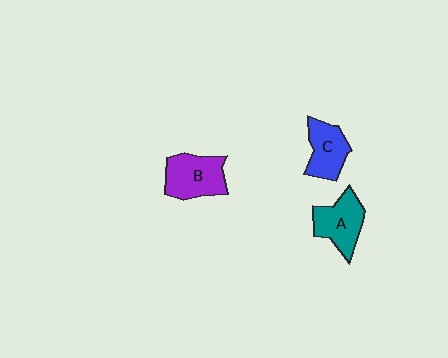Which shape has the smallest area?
Shape C (blue).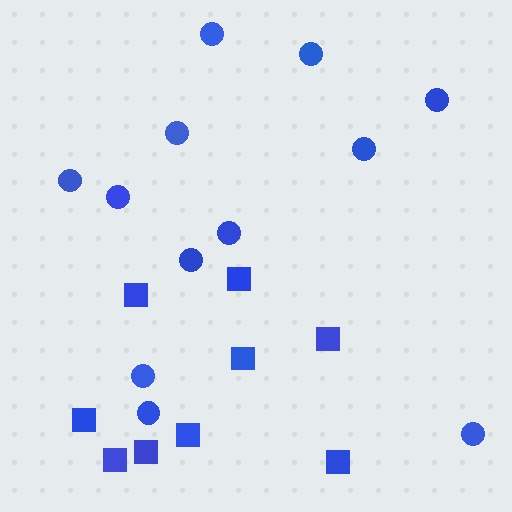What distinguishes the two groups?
There are 2 groups: one group of squares (9) and one group of circles (12).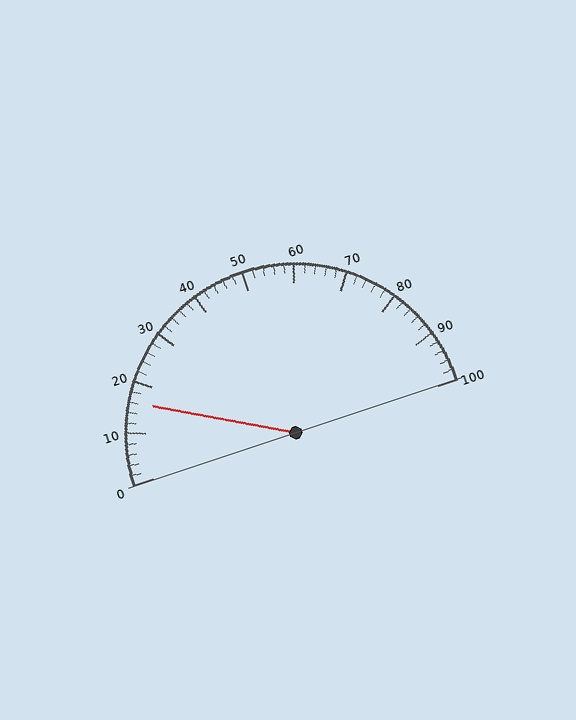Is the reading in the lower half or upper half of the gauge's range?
The reading is in the lower half of the range (0 to 100).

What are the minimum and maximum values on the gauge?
The gauge ranges from 0 to 100.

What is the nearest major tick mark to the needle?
The nearest major tick mark is 20.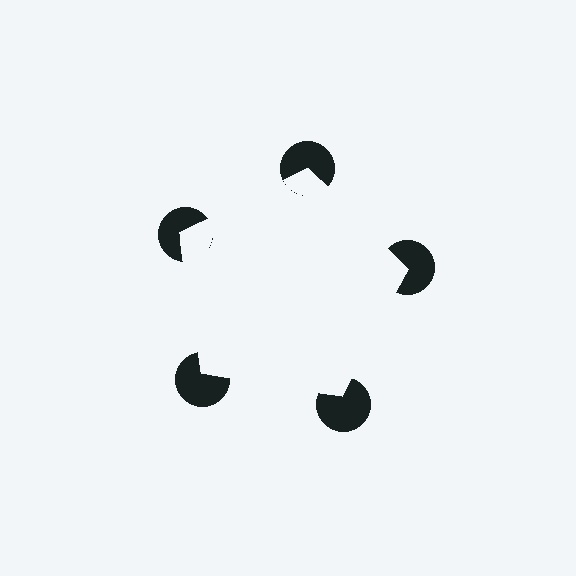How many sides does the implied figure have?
5 sides.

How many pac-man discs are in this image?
There are 5 — one at each vertex of the illusory pentagon.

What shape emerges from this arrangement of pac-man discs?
An illusory pentagon — its edges are inferred from the aligned wedge cuts in the pac-man discs, not physically drawn.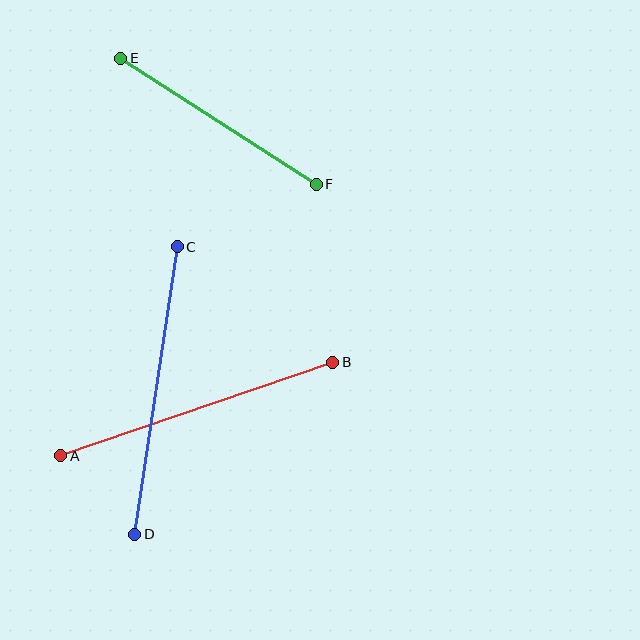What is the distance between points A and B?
The distance is approximately 288 pixels.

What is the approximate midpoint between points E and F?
The midpoint is at approximately (218, 121) pixels.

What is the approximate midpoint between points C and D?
The midpoint is at approximately (156, 390) pixels.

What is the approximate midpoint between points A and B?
The midpoint is at approximately (197, 409) pixels.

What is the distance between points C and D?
The distance is approximately 290 pixels.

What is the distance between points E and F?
The distance is approximately 233 pixels.